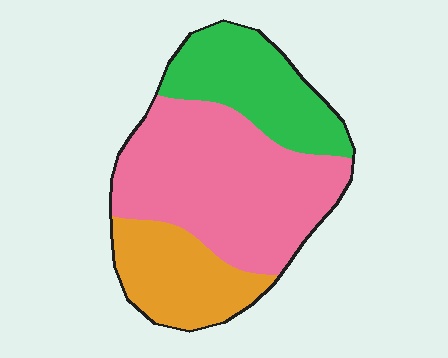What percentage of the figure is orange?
Orange covers roughly 20% of the figure.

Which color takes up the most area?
Pink, at roughly 50%.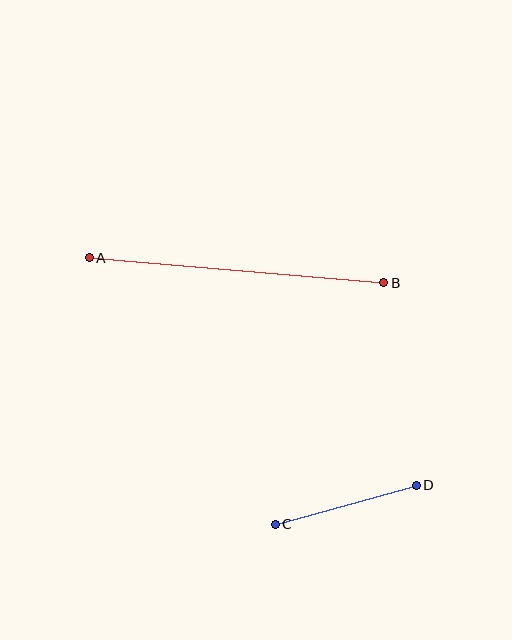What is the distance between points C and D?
The distance is approximately 146 pixels.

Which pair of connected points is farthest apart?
Points A and B are farthest apart.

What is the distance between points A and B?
The distance is approximately 295 pixels.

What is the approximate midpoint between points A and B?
The midpoint is at approximately (237, 270) pixels.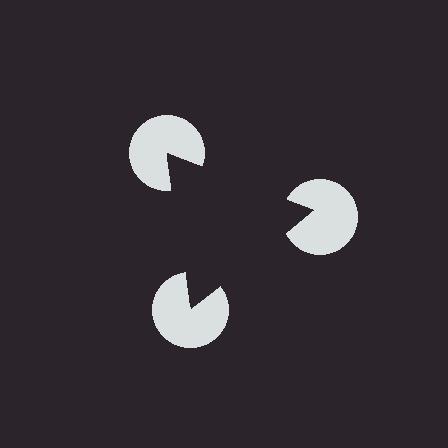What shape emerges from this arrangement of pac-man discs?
An illusory triangle — its edges are inferred from the aligned wedge cuts in the pac-man discs, not physically drawn.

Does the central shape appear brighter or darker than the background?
It typically appears slightly darker than the background, even though no actual brightness change is drawn.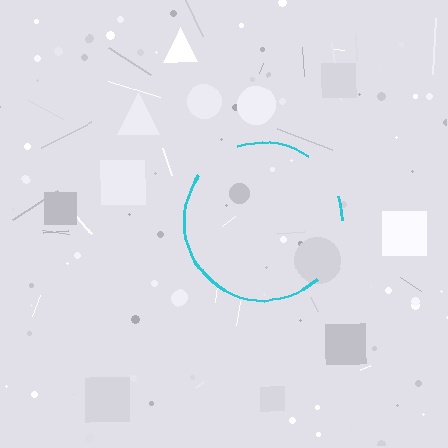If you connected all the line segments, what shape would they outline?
They would outline a circle.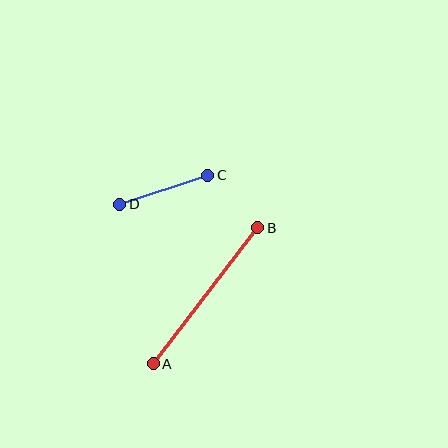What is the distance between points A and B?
The distance is approximately 171 pixels.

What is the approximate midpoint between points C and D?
The midpoint is at approximately (164, 190) pixels.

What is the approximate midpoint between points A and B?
The midpoint is at approximately (205, 296) pixels.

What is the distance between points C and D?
The distance is approximately 93 pixels.